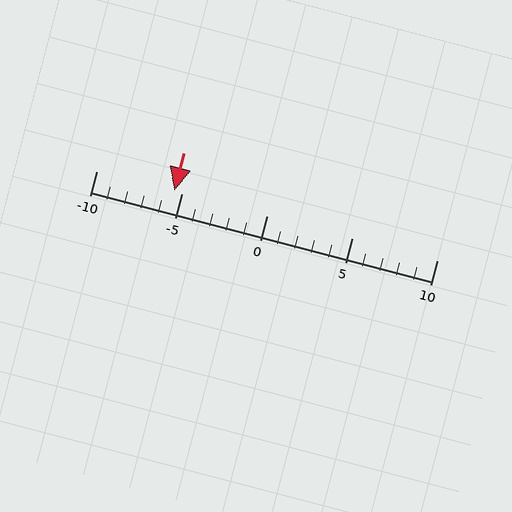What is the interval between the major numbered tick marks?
The major tick marks are spaced 5 units apart.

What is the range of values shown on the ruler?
The ruler shows values from -10 to 10.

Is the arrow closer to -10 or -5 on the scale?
The arrow is closer to -5.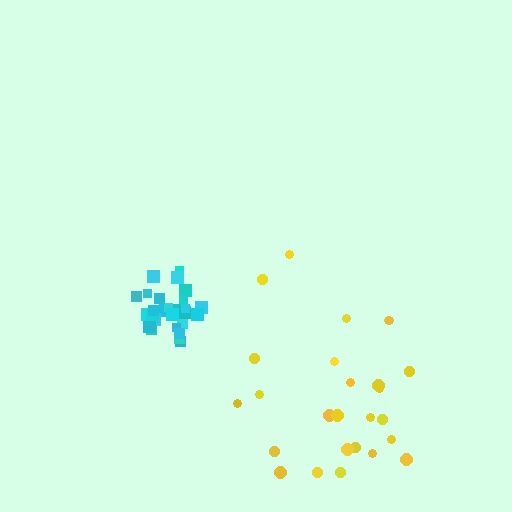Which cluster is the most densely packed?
Cyan.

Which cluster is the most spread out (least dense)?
Yellow.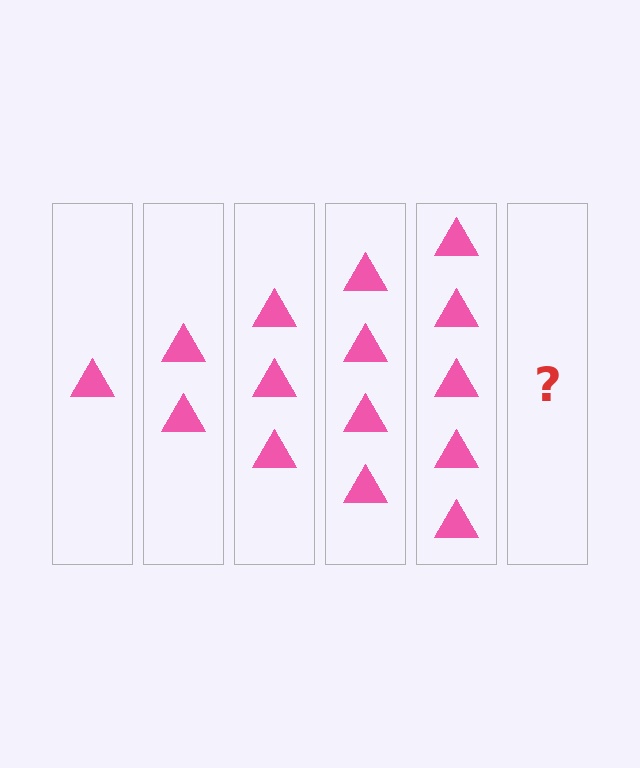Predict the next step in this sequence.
The next step is 6 triangles.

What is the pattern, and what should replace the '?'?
The pattern is that each step adds one more triangle. The '?' should be 6 triangles.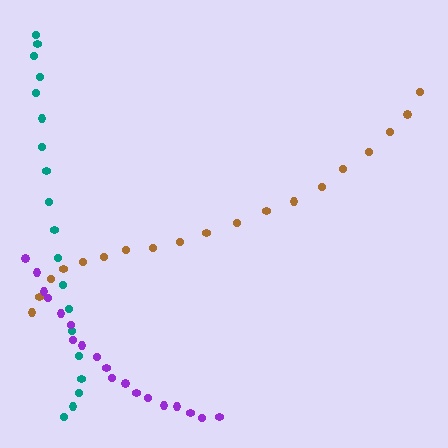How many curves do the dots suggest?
There are 3 distinct paths.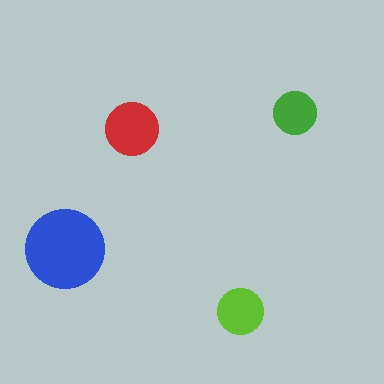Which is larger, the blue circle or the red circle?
The blue one.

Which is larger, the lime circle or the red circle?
The red one.